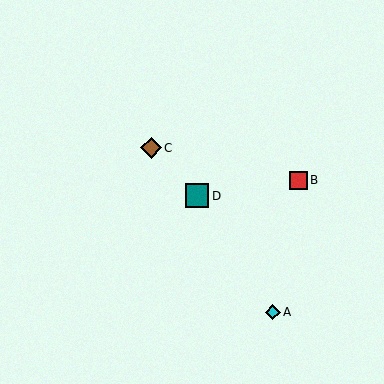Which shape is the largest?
The teal square (labeled D) is the largest.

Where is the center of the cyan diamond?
The center of the cyan diamond is at (273, 312).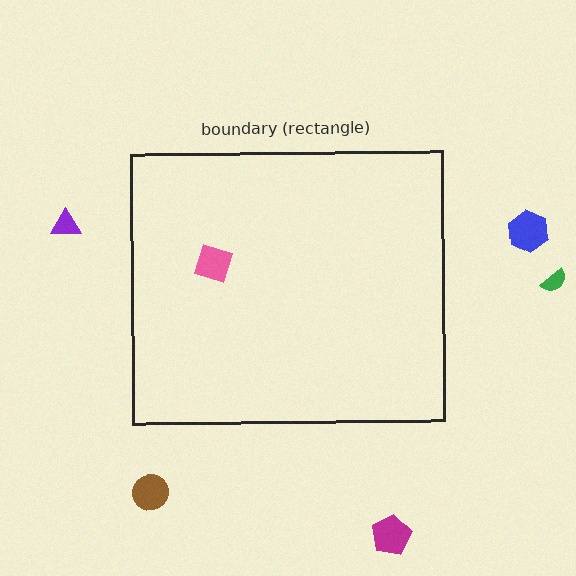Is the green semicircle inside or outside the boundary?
Outside.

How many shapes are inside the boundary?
1 inside, 5 outside.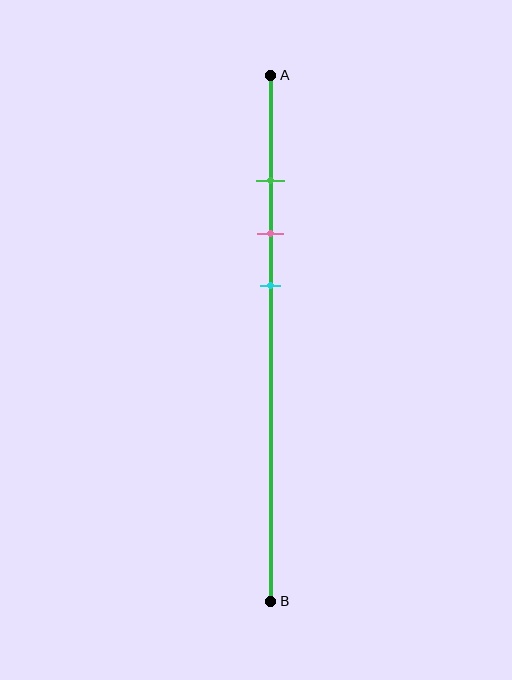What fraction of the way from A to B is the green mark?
The green mark is approximately 20% (0.2) of the way from A to B.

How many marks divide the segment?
There are 3 marks dividing the segment.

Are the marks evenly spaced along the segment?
Yes, the marks are approximately evenly spaced.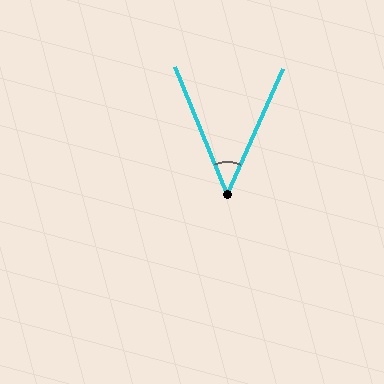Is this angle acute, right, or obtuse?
It is acute.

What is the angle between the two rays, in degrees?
Approximately 46 degrees.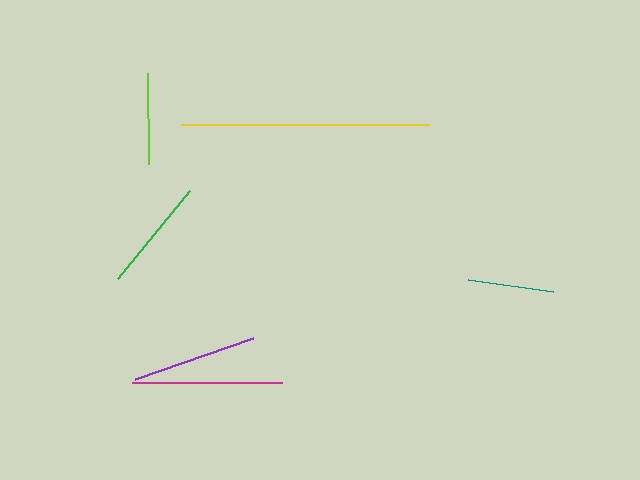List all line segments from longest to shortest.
From longest to shortest: yellow, magenta, purple, green, lime, teal.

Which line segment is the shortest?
The teal line is the shortest at approximately 87 pixels.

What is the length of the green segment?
The green segment is approximately 114 pixels long.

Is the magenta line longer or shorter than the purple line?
The magenta line is longer than the purple line.